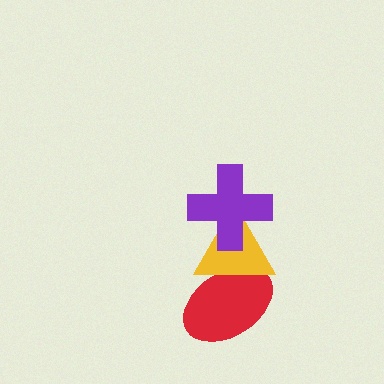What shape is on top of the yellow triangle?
The purple cross is on top of the yellow triangle.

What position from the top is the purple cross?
The purple cross is 1st from the top.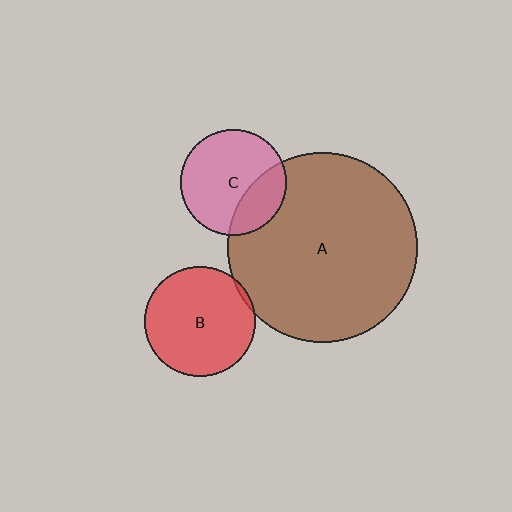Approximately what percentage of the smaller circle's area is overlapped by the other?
Approximately 5%.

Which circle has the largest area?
Circle A (brown).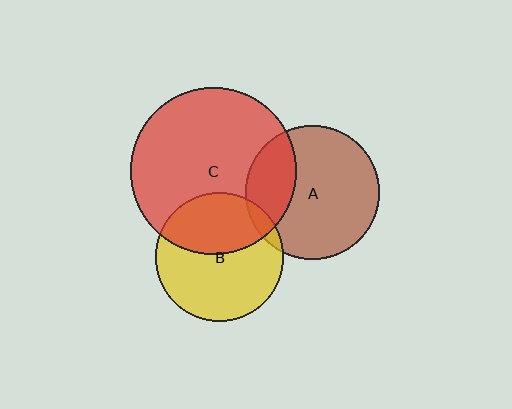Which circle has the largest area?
Circle C (red).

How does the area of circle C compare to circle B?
Approximately 1.7 times.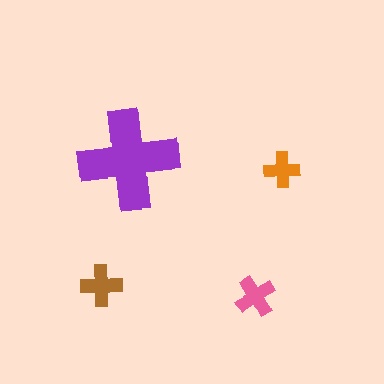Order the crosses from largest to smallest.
the purple one, the brown one, the pink one, the orange one.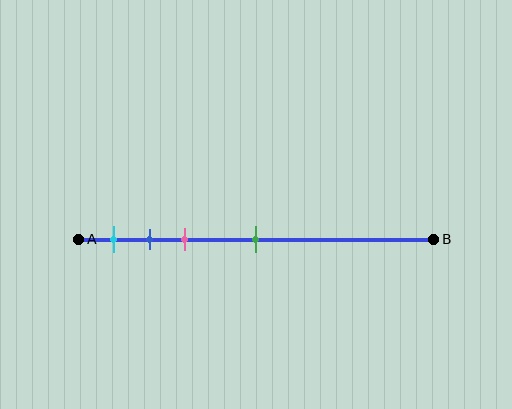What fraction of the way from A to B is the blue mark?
The blue mark is approximately 20% (0.2) of the way from A to B.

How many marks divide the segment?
There are 4 marks dividing the segment.